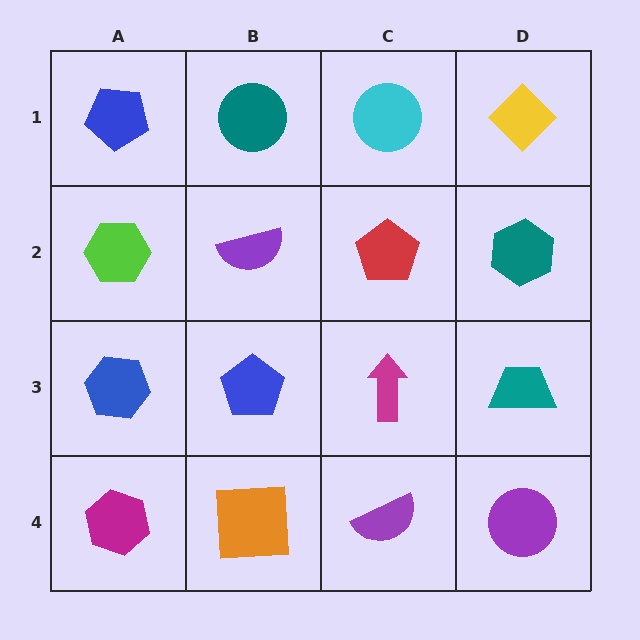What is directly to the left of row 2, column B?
A lime hexagon.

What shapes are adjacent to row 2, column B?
A teal circle (row 1, column B), a blue pentagon (row 3, column B), a lime hexagon (row 2, column A), a red pentagon (row 2, column C).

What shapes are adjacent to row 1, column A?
A lime hexagon (row 2, column A), a teal circle (row 1, column B).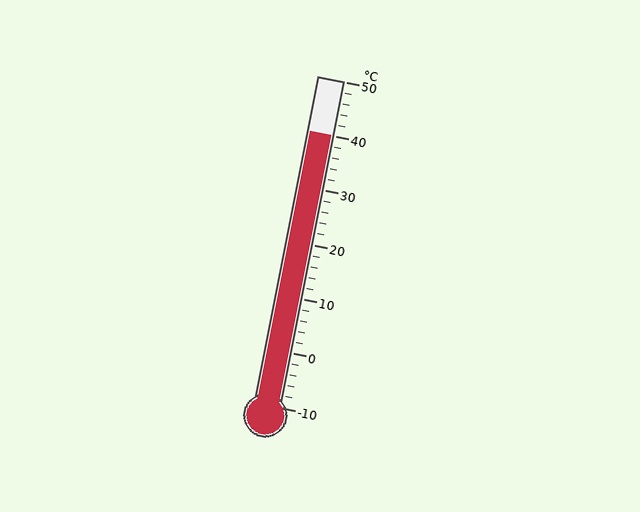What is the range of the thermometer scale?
The thermometer scale ranges from -10°C to 50°C.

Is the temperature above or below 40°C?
The temperature is at 40°C.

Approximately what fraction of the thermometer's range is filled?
The thermometer is filled to approximately 85% of its range.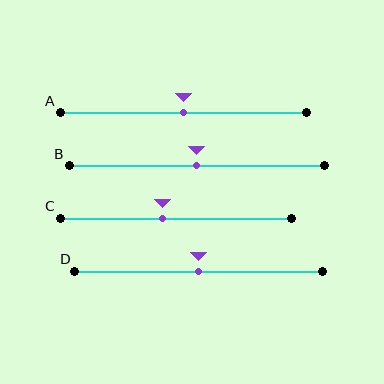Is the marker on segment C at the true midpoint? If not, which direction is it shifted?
No, the marker on segment C is shifted to the left by about 6% of the segment length.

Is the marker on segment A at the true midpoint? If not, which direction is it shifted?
Yes, the marker on segment A is at the true midpoint.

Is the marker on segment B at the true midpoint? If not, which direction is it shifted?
Yes, the marker on segment B is at the true midpoint.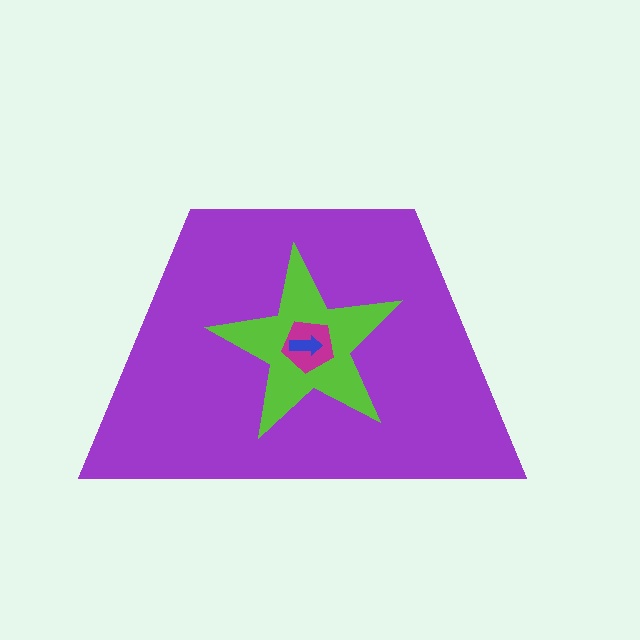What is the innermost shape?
The blue arrow.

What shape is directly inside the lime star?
The magenta pentagon.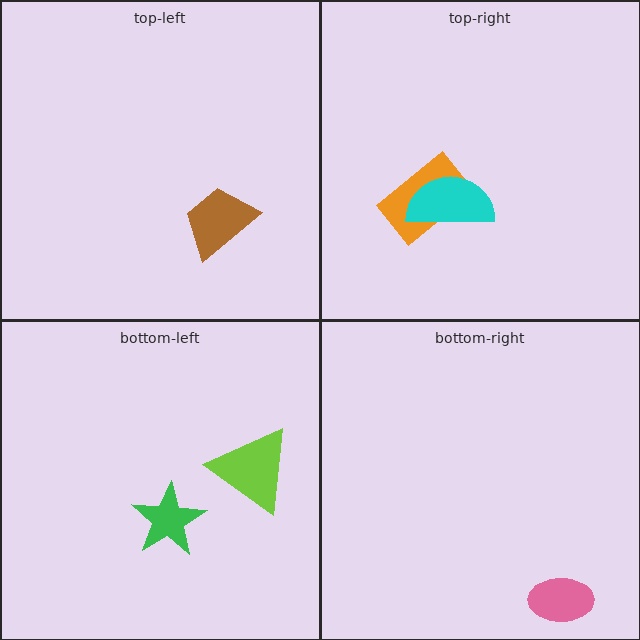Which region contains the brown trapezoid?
The top-left region.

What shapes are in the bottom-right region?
The pink ellipse.